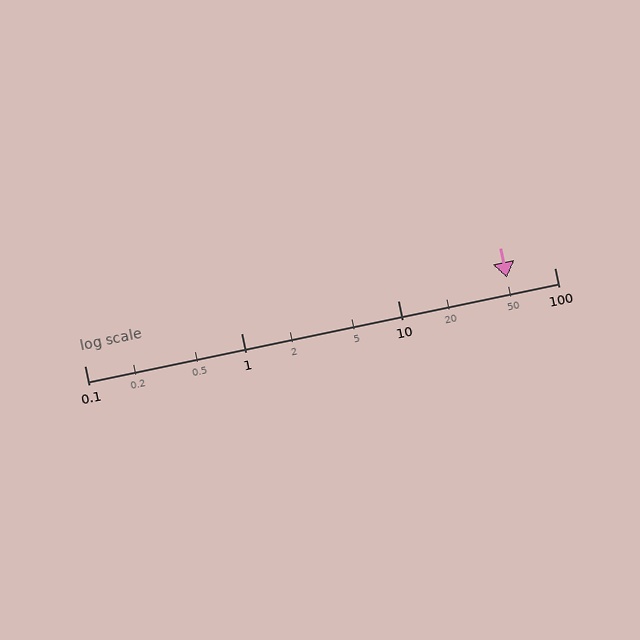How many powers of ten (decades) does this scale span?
The scale spans 3 decades, from 0.1 to 100.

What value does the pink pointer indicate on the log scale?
The pointer indicates approximately 50.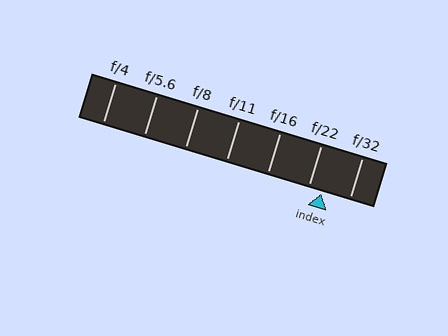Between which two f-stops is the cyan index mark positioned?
The index mark is between f/22 and f/32.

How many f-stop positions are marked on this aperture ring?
There are 7 f-stop positions marked.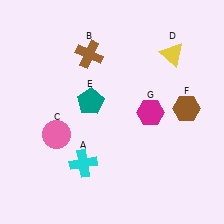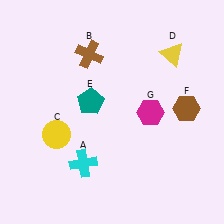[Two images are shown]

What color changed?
The circle (C) changed from pink in Image 1 to yellow in Image 2.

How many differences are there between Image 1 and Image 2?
There is 1 difference between the two images.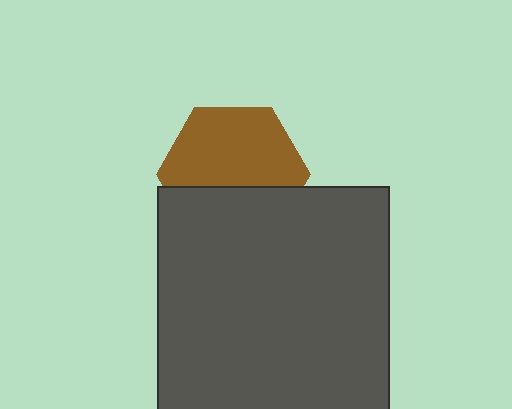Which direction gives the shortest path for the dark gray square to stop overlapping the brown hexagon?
Moving down gives the shortest separation.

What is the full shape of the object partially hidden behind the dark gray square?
The partially hidden object is a brown hexagon.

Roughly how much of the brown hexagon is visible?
About half of it is visible (roughly 61%).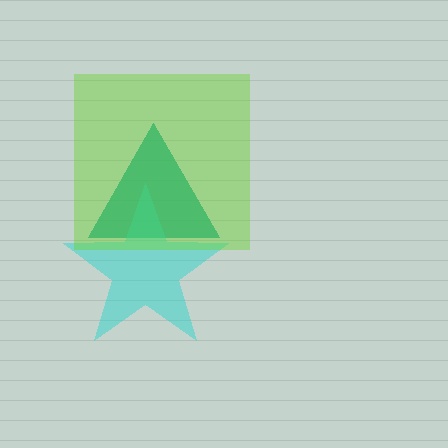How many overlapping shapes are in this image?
There are 3 overlapping shapes in the image.